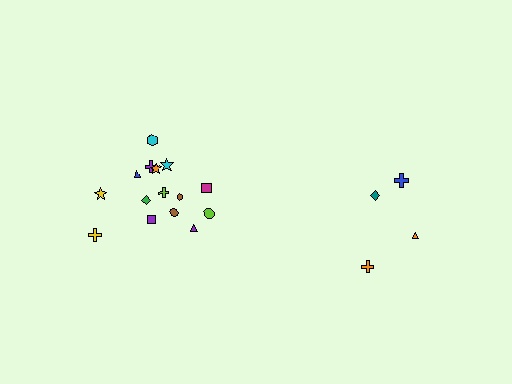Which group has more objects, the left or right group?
The left group.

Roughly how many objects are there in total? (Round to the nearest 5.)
Roughly 20 objects in total.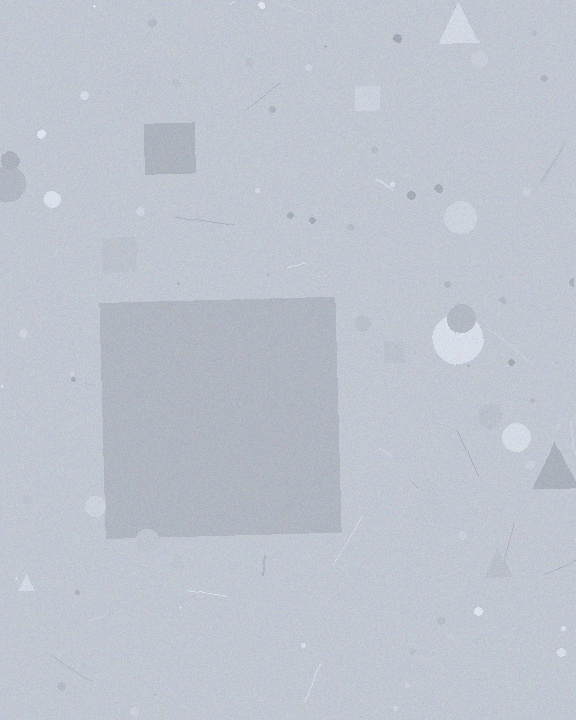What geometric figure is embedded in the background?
A square is embedded in the background.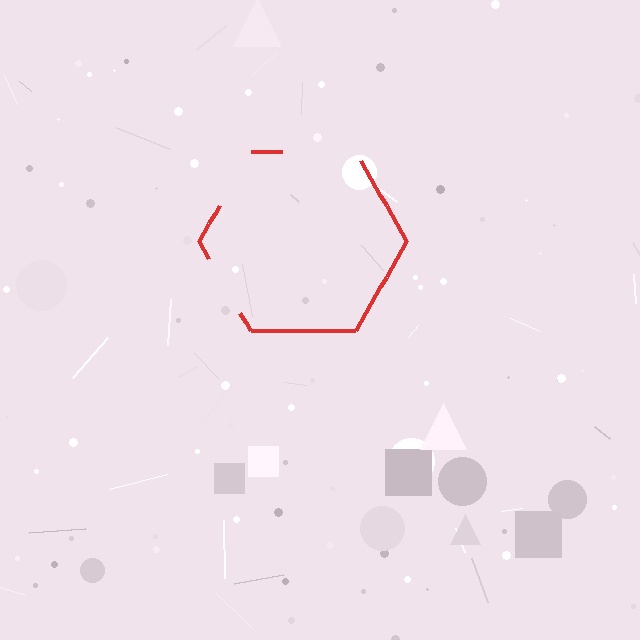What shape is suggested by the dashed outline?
The dashed outline suggests a hexagon.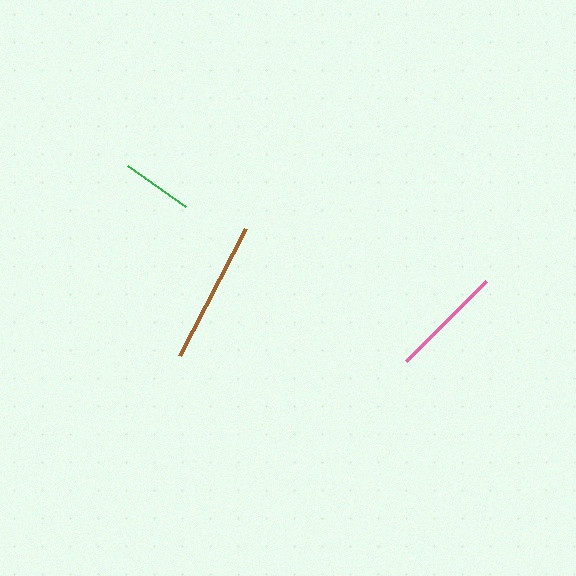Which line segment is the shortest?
The green line is the shortest at approximately 71 pixels.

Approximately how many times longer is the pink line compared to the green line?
The pink line is approximately 1.6 times the length of the green line.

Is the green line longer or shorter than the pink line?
The pink line is longer than the green line.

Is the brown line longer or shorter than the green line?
The brown line is longer than the green line.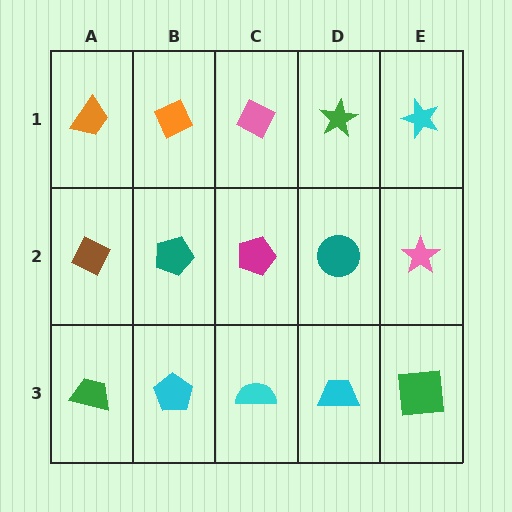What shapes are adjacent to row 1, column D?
A teal circle (row 2, column D), a pink diamond (row 1, column C), a cyan star (row 1, column E).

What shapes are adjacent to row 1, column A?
A brown diamond (row 2, column A), an orange diamond (row 1, column B).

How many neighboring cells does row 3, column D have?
3.